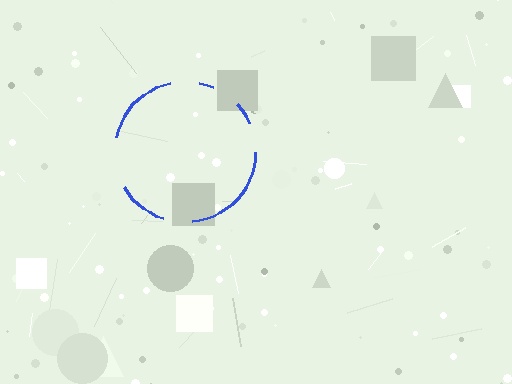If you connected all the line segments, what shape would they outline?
They would outline a circle.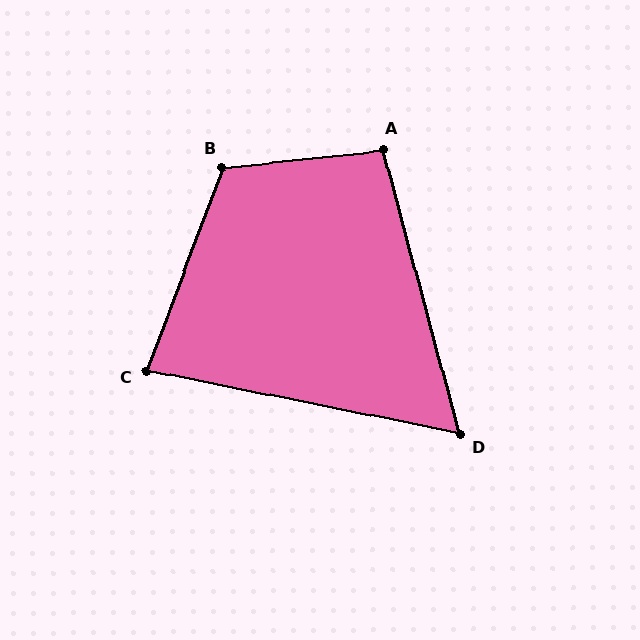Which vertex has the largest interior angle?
B, at approximately 116 degrees.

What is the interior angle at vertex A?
Approximately 99 degrees (obtuse).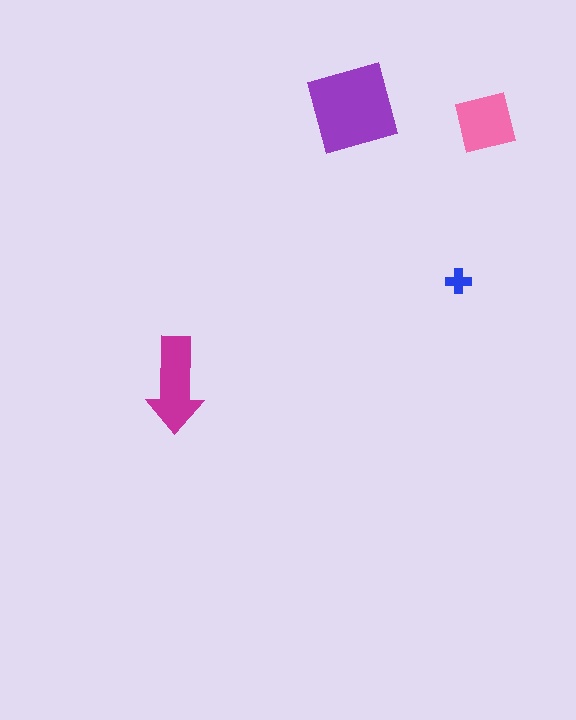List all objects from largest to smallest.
The purple diamond, the magenta arrow, the pink square, the blue cross.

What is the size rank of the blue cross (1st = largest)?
4th.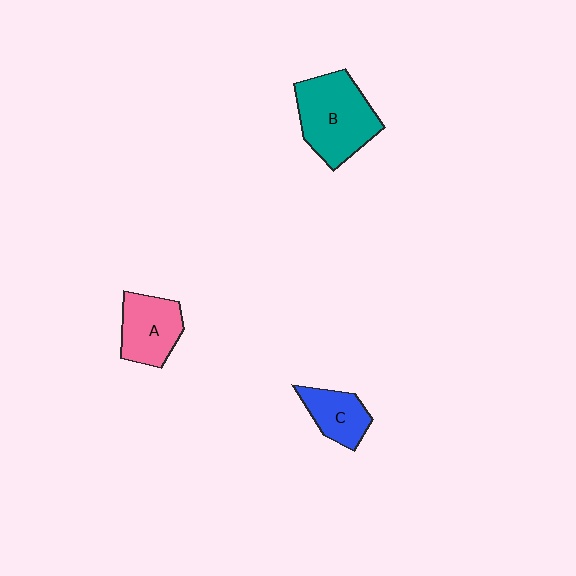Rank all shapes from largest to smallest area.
From largest to smallest: B (teal), A (pink), C (blue).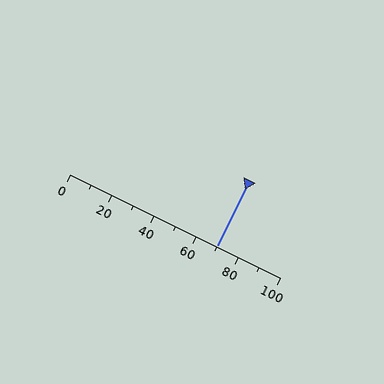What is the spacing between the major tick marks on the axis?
The major ticks are spaced 20 apart.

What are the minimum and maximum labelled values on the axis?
The axis runs from 0 to 100.